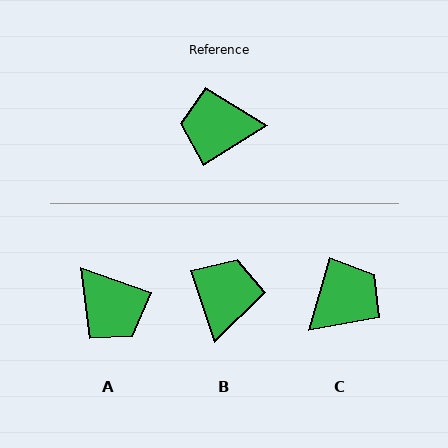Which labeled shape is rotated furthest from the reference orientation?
C, about 138 degrees away.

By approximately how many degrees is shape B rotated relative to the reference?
Approximately 104 degrees clockwise.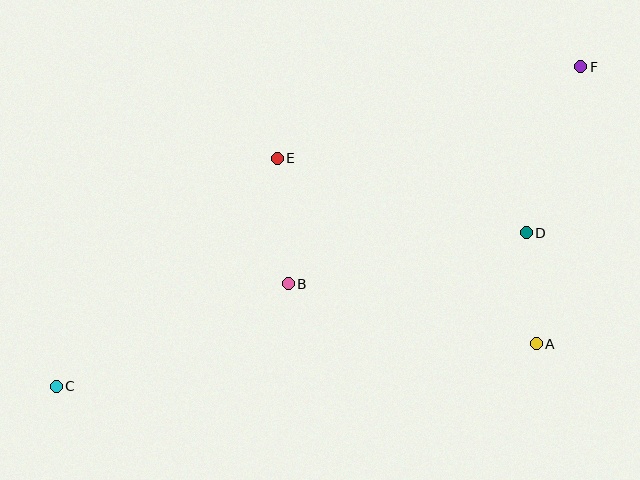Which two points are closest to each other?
Points A and D are closest to each other.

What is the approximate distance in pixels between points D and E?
The distance between D and E is approximately 260 pixels.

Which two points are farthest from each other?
Points C and F are farthest from each other.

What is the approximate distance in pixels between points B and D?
The distance between B and D is approximately 243 pixels.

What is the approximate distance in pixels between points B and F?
The distance between B and F is approximately 364 pixels.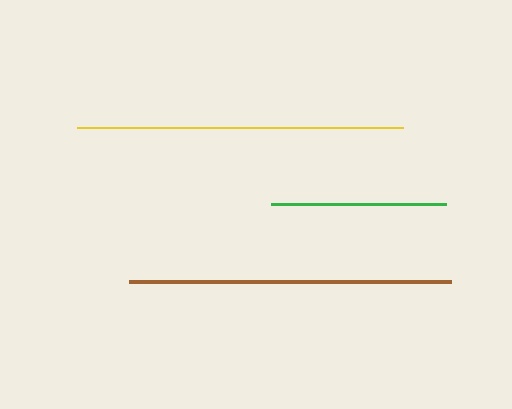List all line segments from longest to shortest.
From longest to shortest: yellow, brown, green.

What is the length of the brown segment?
The brown segment is approximately 323 pixels long.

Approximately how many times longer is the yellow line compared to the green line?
The yellow line is approximately 1.9 times the length of the green line.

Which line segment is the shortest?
The green line is the shortest at approximately 175 pixels.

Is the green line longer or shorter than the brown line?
The brown line is longer than the green line.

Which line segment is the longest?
The yellow line is the longest at approximately 326 pixels.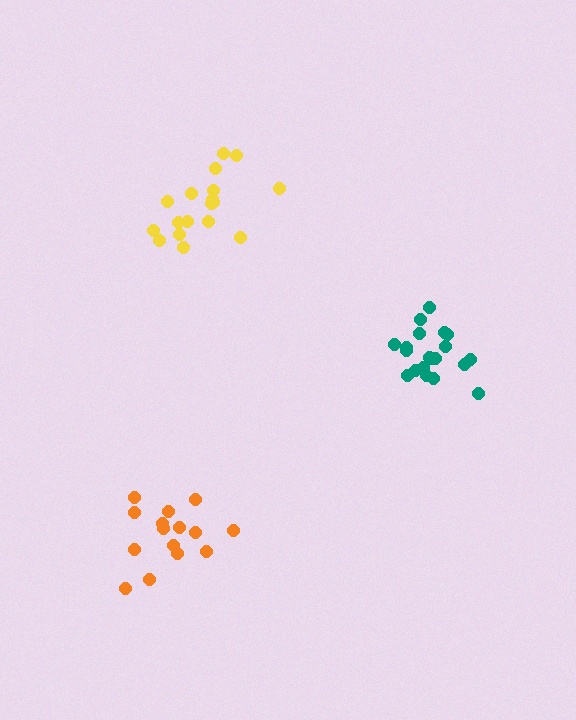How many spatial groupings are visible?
There are 3 spatial groupings.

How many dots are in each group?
Group 1: 20 dots, Group 2: 15 dots, Group 3: 18 dots (53 total).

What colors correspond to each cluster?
The clusters are colored: teal, orange, yellow.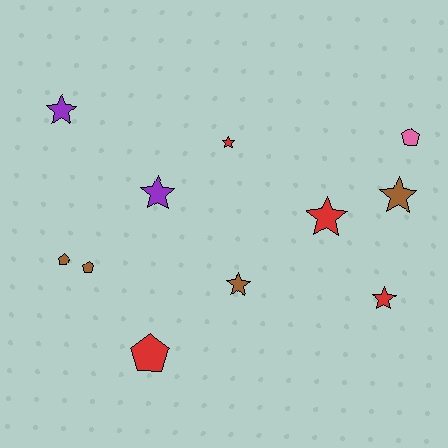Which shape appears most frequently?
Star, with 7 objects.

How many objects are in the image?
There are 11 objects.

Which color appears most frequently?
Red, with 4 objects.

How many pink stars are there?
There are no pink stars.